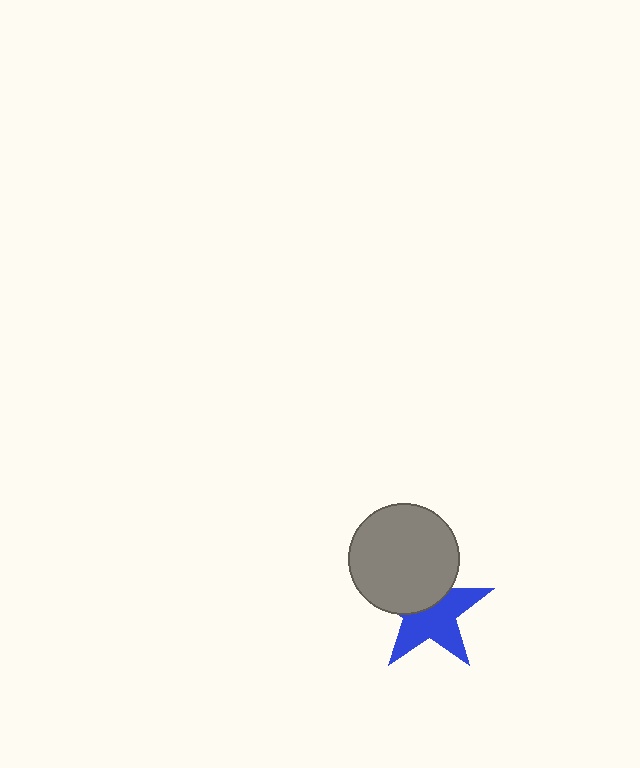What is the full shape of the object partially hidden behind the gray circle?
The partially hidden object is a blue star.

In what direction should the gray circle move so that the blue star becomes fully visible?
The gray circle should move up. That is the shortest direction to clear the overlap and leave the blue star fully visible.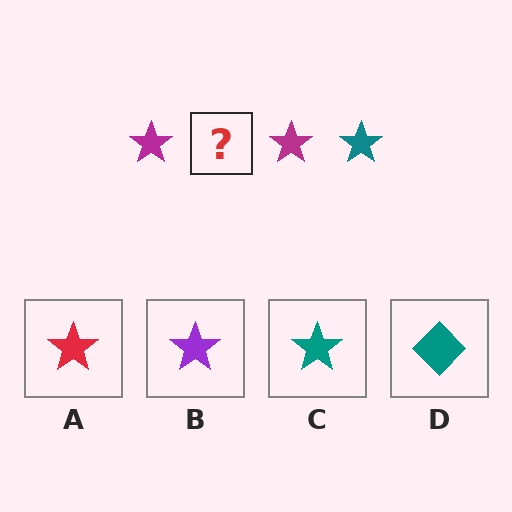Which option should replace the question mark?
Option C.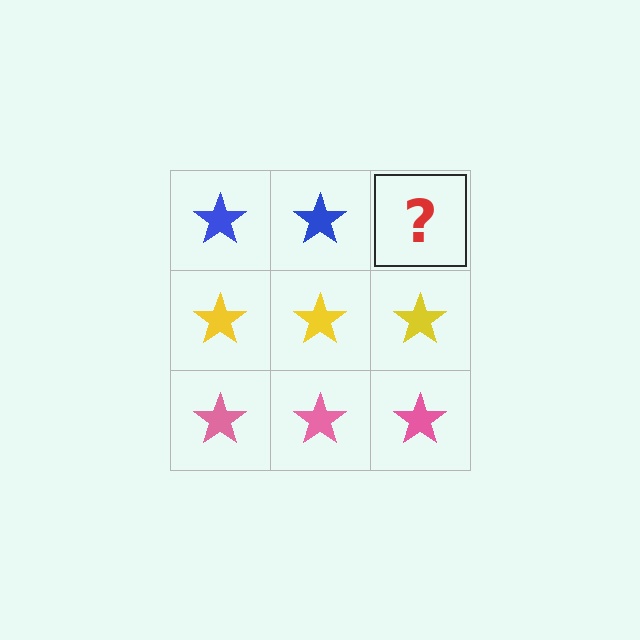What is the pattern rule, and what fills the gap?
The rule is that each row has a consistent color. The gap should be filled with a blue star.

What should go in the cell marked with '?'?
The missing cell should contain a blue star.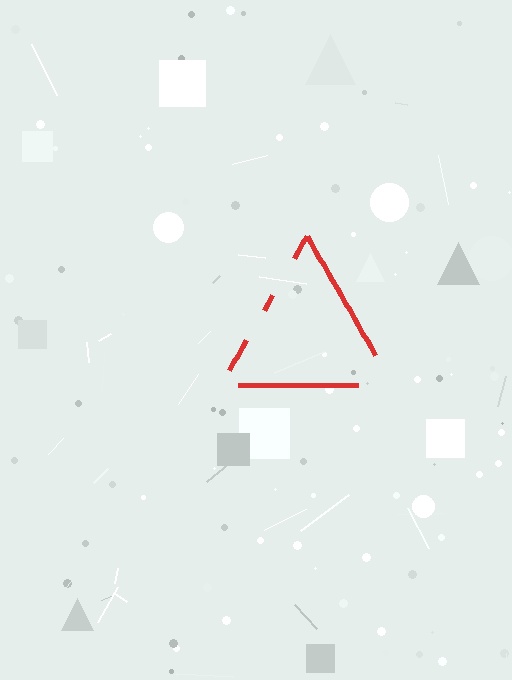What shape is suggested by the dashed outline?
The dashed outline suggests a triangle.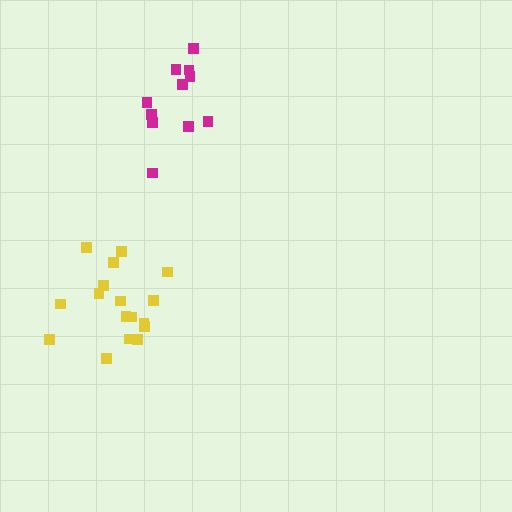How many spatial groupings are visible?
There are 2 spatial groupings.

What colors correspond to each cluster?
The clusters are colored: yellow, magenta.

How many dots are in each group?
Group 1: 17 dots, Group 2: 11 dots (28 total).